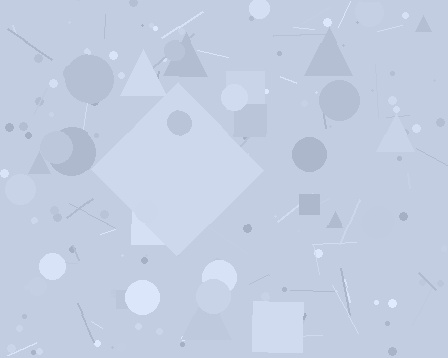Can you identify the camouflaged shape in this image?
The camouflaged shape is a diamond.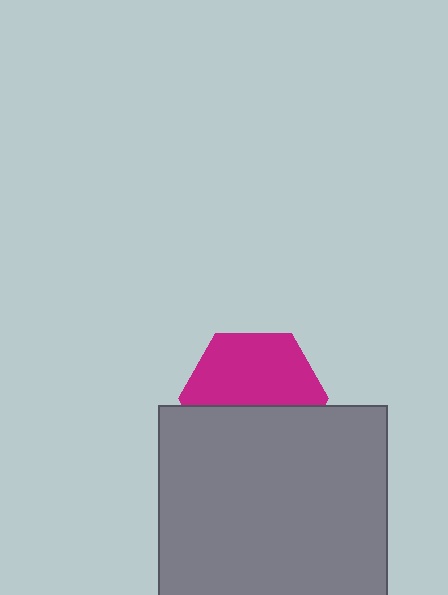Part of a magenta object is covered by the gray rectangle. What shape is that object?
It is a hexagon.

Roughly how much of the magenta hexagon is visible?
About half of it is visible (roughly 57%).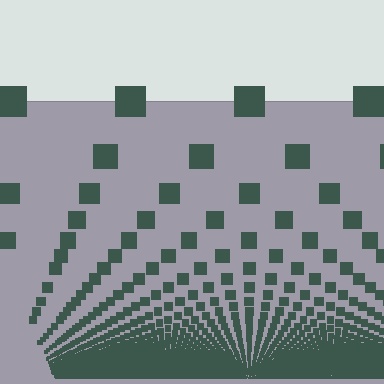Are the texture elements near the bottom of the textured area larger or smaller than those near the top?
Smaller. The gradient is inverted — elements near the bottom are smaller and denser.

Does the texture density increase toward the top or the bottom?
Density increases toward the bottom.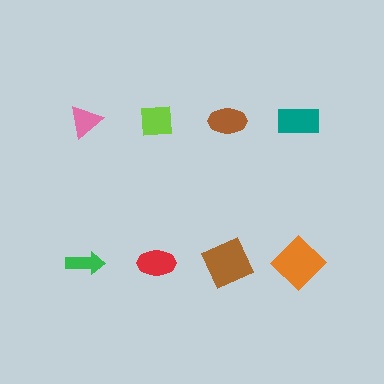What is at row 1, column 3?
A brown ellipse.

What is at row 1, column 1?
A pink triangle.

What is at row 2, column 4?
An orange diamond.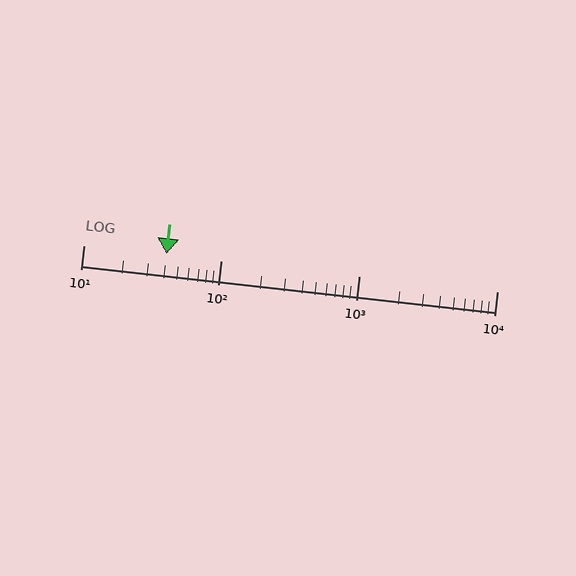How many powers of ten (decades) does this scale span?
The scale spans 3 decades, from 10 to 10000.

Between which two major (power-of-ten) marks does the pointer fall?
The pointer is between 10 and 100.